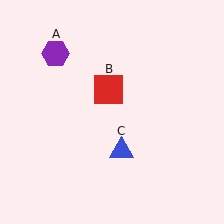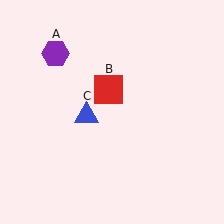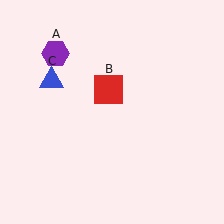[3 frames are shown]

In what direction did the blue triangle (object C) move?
The blue triangle (object C) moved up and to the left.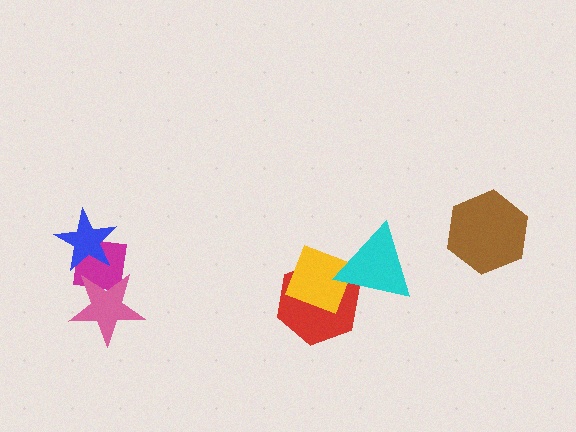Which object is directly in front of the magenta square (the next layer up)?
The blue star is directly in front of the magenta square.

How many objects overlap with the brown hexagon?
0 objects overlap with the brown hexagon.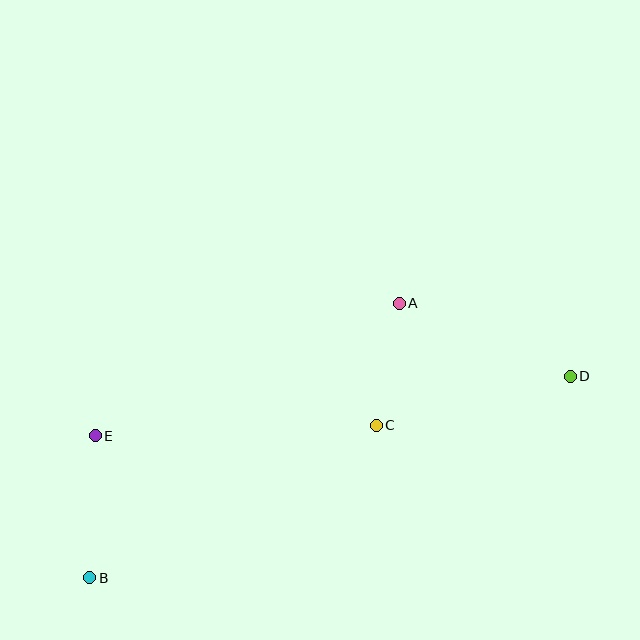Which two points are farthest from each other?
Points B and D are farthest from each other.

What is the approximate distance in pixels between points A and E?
The distance between A and E is approximately 332 pixels.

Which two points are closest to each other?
Points A and C are closest to each other.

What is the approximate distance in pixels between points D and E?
The distance between D and E is approximately 479 pixels.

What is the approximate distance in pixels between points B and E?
The distance between B and E is approximately 142 pixels.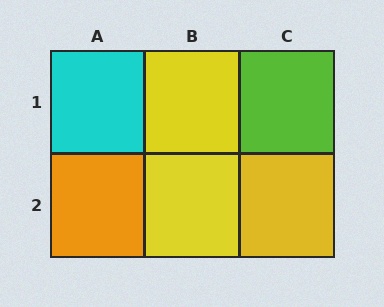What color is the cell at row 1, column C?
Lime.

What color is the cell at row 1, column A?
Cyan.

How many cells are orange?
1 cell is orange.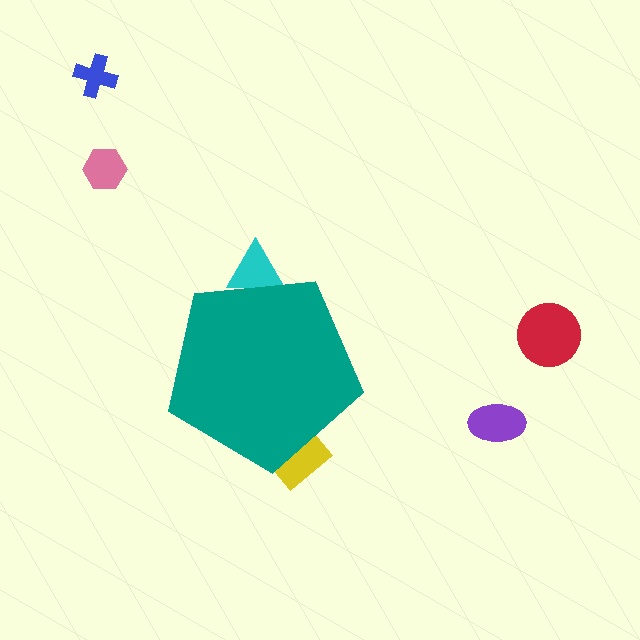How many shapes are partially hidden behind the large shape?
2 shapes are partially hidden.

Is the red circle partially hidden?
No, the red circle is fully visible.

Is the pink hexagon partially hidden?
No, the pink hexagon is fully visible.